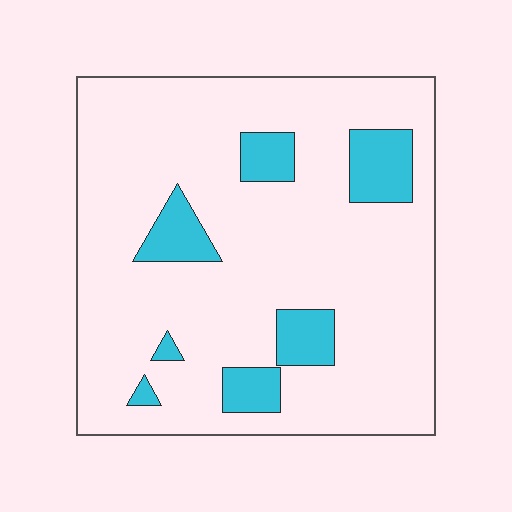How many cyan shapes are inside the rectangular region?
7.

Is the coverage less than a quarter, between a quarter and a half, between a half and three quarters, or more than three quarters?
Less than a quarter.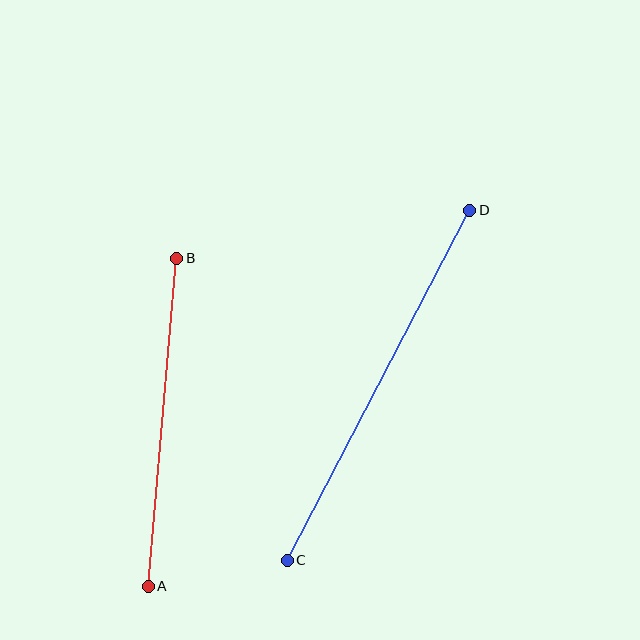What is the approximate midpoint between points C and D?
The midpoint is at approximately (378, 385) pixels.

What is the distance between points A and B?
The distance is approximately 329 pixels.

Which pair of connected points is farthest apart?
Points C and D are farthest apart.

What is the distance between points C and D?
The distance is approximately 395 pixels.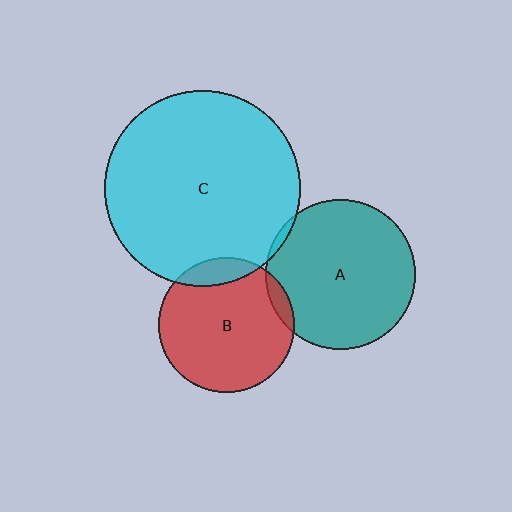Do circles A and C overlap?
Yes.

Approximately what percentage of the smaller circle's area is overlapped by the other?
Approximately 5%.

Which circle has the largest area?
Circle C (cyan).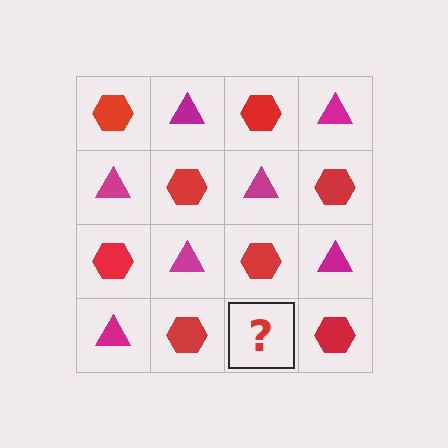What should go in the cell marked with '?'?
The missing cell should contain a magenta triangle.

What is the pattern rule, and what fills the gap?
The rule is that it alternates red hexagon and magenta triangle in a checkerboard pattern. The gap should be filled with a magenta triangle.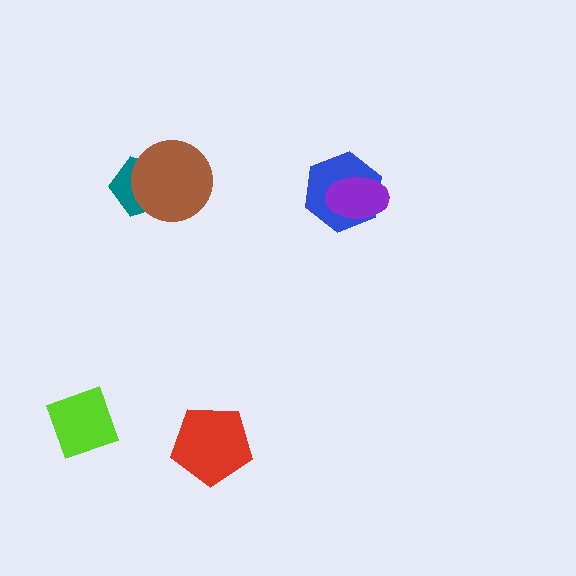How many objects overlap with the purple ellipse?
1 object overlaps with the purple ellipse.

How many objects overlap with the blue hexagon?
1 object overlaps with the blue hexagon.